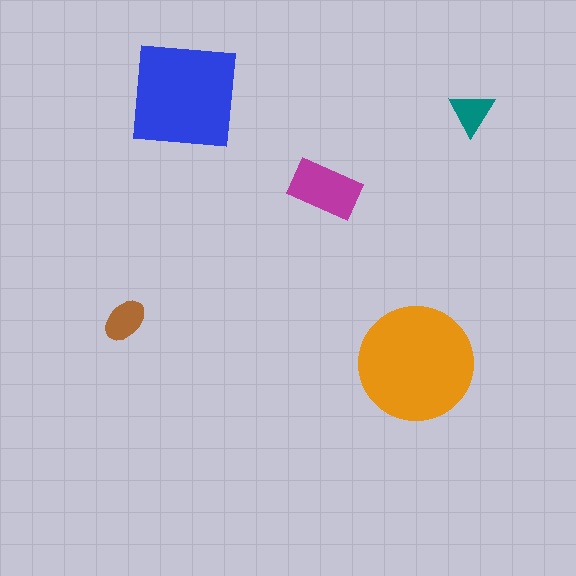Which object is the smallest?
The teal triangle.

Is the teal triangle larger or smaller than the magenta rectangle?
Smaller.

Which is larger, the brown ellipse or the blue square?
The blue square.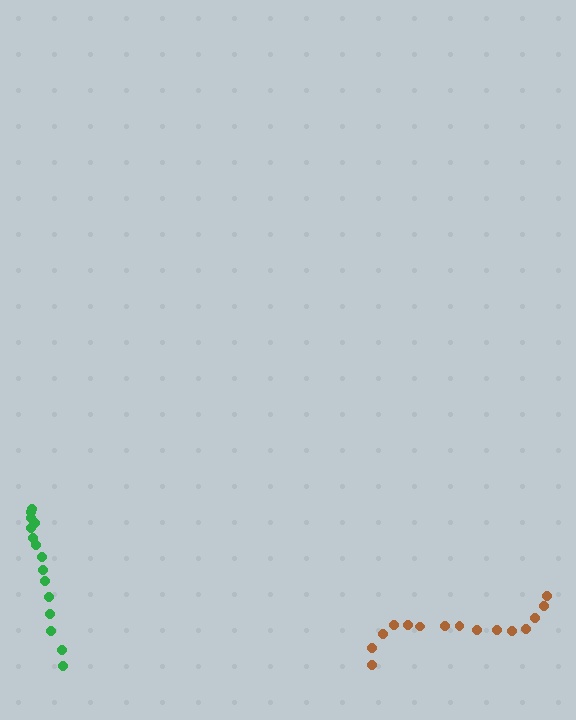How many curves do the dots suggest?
There are 2 distinct paths.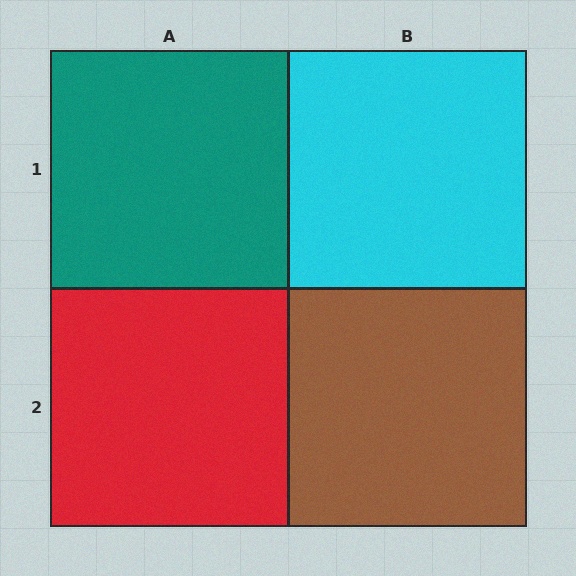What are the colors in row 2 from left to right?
Red, brown.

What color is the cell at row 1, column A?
Teal.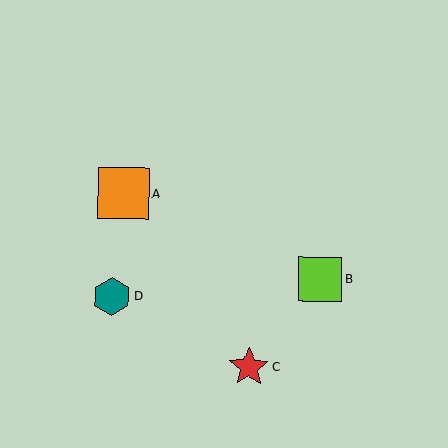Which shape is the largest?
The orange square (labeled A) is the largest.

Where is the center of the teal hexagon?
The center of the teal hexagon is at (112, 296).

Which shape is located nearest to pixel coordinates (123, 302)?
The teal hexagon (labeled D) at (112, 296) is nearest to that location.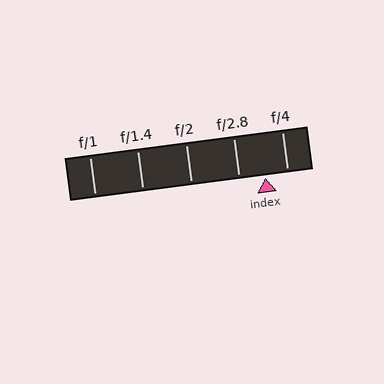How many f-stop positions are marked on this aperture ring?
There are 5 f-stop positions marked.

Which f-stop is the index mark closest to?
The index mark is closest to f/4.